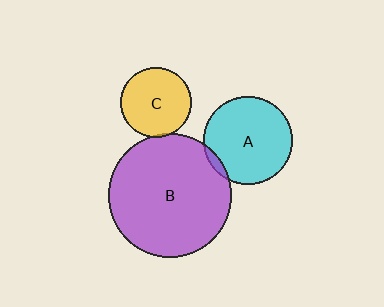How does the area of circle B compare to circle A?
Approximately 1.9 times.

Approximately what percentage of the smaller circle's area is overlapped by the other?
Approximately 5%.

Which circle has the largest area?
Circle B (purple).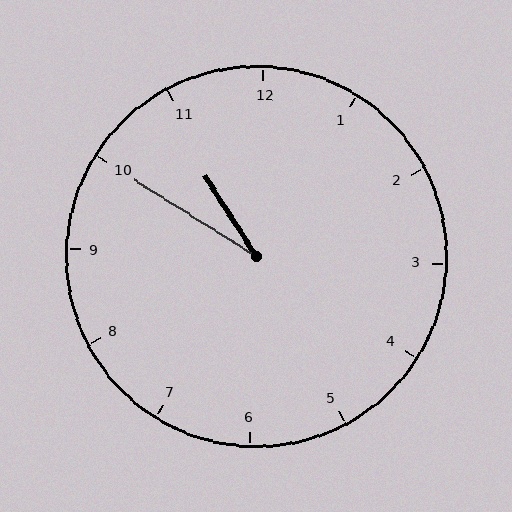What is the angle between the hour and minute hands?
Approximately 25 degrees.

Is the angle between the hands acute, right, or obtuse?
It is acute.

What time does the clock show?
10:50.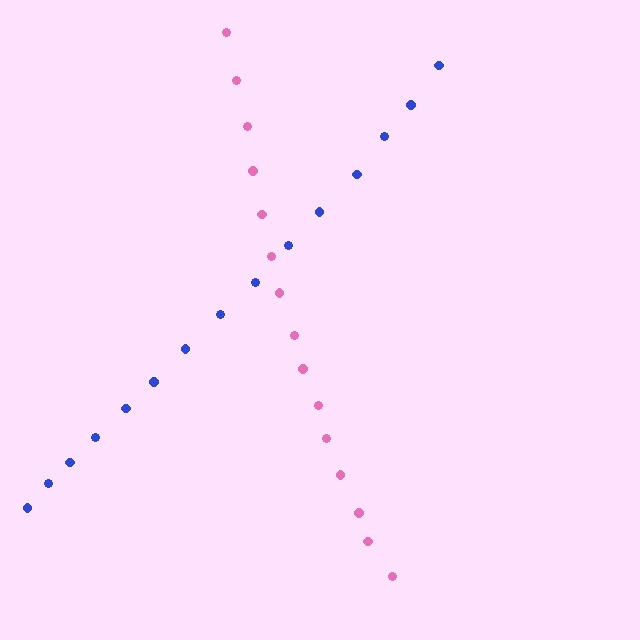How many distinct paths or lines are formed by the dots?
There are 2 distinct paths.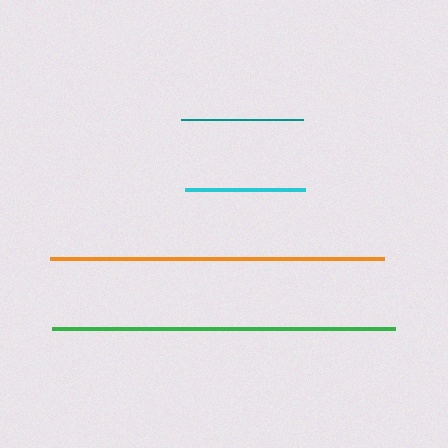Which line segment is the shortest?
The cyan line is the shortest at approximately 120 pixels.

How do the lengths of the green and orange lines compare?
The green and orange lines are approximately the same length.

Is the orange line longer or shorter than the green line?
The green line is longer than the orange line.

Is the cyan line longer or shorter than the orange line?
The orange line is longer than the cyan line.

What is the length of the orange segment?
The orange segment is approximately 333 pixels long.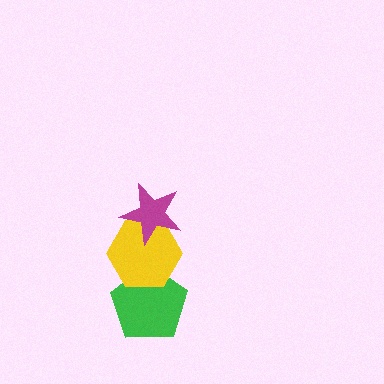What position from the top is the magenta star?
The magenta star is 1st from the top.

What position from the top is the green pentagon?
The green pentagon is 3rd from the top.